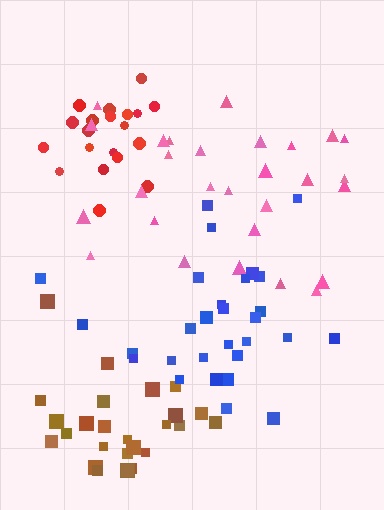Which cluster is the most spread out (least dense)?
Pink.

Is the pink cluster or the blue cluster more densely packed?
Blue.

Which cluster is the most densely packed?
Red.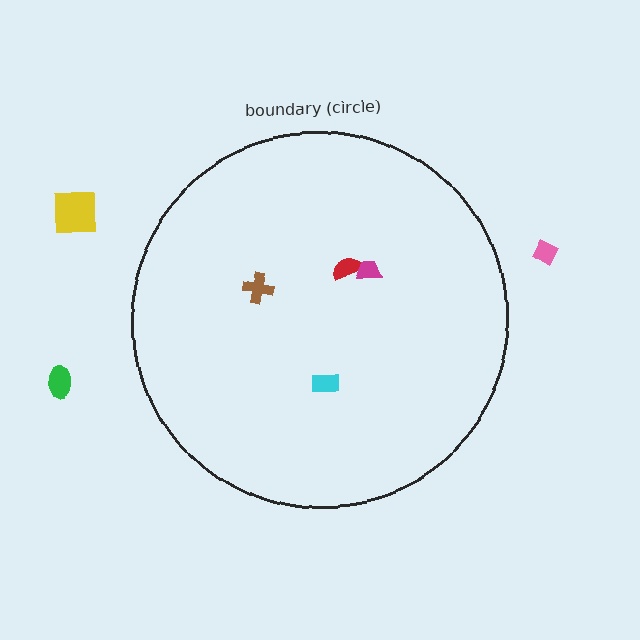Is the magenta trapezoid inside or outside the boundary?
Inside.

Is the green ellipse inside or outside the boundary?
Outside.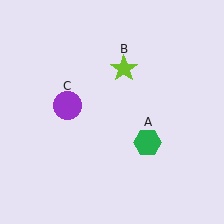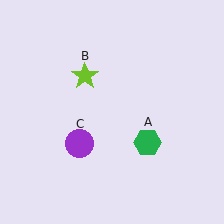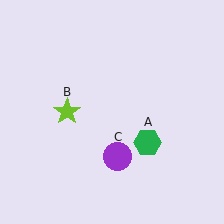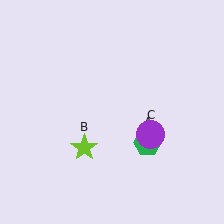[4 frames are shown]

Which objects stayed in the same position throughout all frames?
Green hexagon (object A) remained stationary.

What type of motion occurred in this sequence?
The lime star (object B), purple circle (object C) rotated counterclockwise around the center of the scene.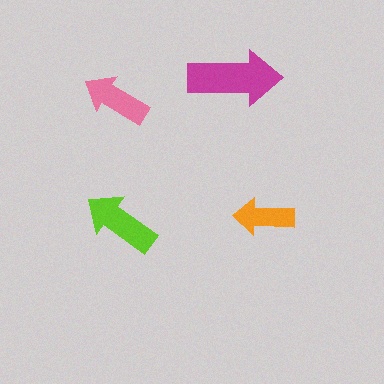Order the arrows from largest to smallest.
the magenta one, the lime one, the pink one, the orange one.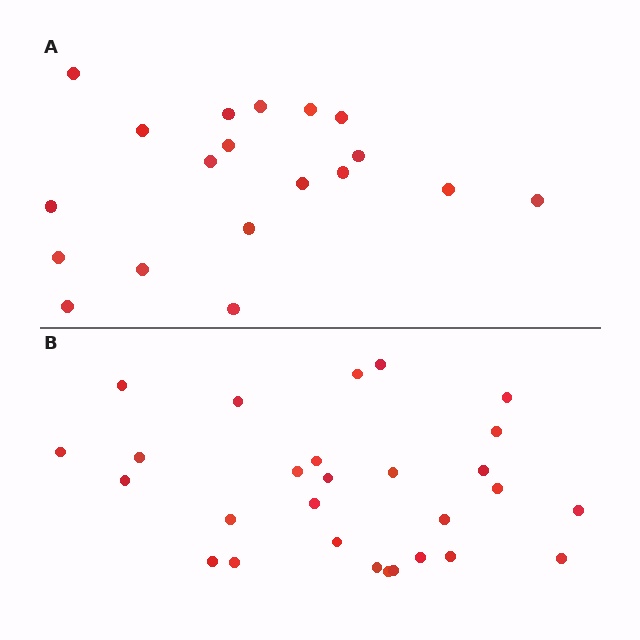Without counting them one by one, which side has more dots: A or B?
Region B (the bottom region) has more dots.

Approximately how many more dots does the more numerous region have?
Region B has roughly 8 or so more dots than region A.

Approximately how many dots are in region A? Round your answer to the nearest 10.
About 20 dots. (The exact count is 19, which rounds to 20.)